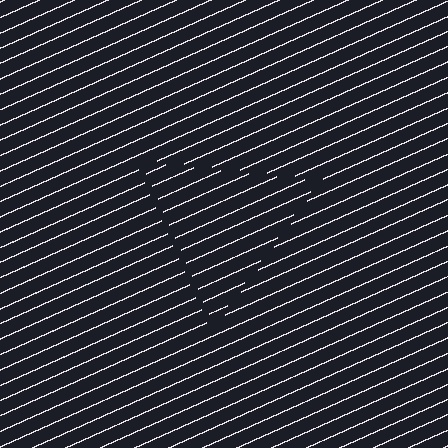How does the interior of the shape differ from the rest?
The interior of the shape contains the same grating, shifted by half a period — the contour is defined by the phase discontinuity where line-ends from the inner and outer gratings abut.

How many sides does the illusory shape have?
3 sides — the line-ends trace a triangle.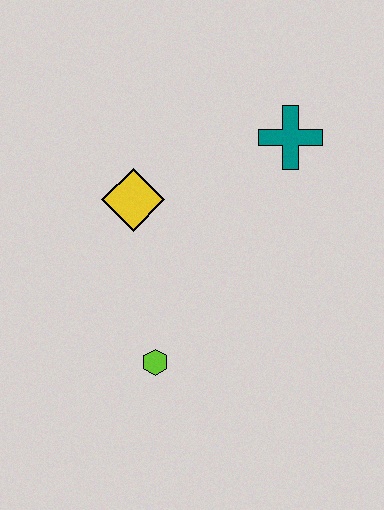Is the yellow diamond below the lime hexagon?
No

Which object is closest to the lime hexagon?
The yellow diamond is closest to the lime hexagon.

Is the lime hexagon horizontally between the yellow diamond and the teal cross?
Yes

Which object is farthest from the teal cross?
The lime hexagon is farthest from the teal cross.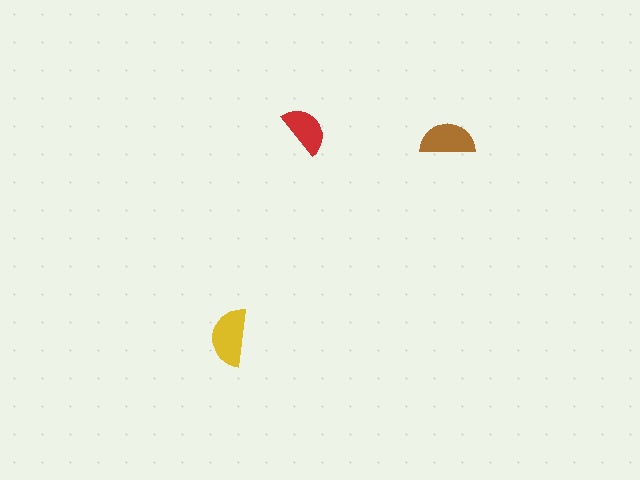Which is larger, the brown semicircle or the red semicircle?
The brown one.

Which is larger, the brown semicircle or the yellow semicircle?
The yellow one.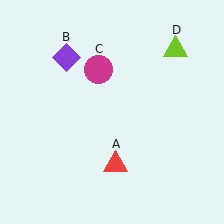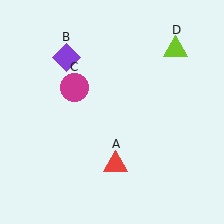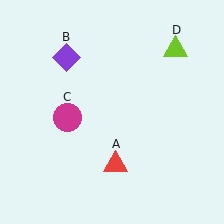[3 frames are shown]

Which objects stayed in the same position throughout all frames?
Red triangle (object A) and purple diamond (object B) and lime triangle (object D) remained stationary.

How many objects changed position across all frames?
1 object changed position: magenta circle (object C).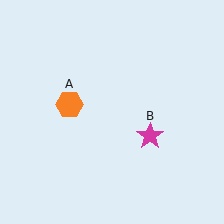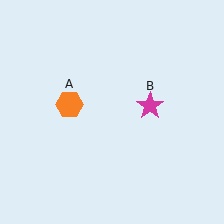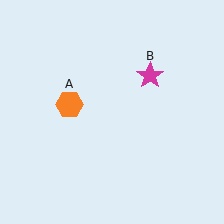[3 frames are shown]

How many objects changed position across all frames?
1 object changed position: magenta star (object B).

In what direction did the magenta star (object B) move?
The magenta star (object B) moved up.